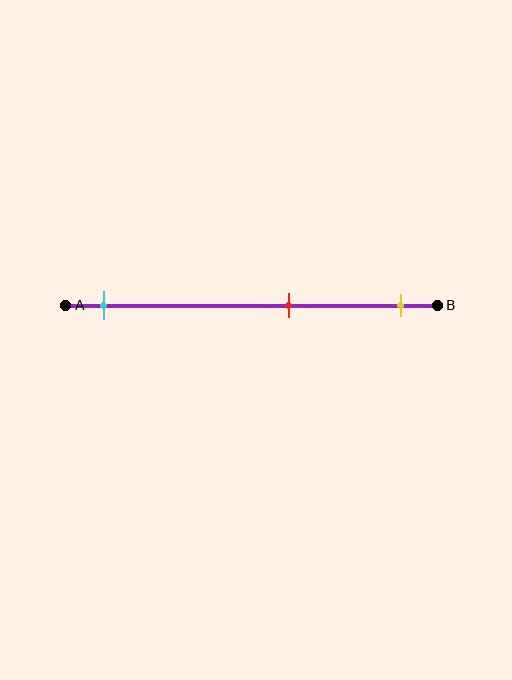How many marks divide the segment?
There are 3 marks dividing the segment.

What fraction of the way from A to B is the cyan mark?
The cyan mark is approximately 10% (0.1) of the way from A to B.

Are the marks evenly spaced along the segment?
No, the marks are not evenly spaced.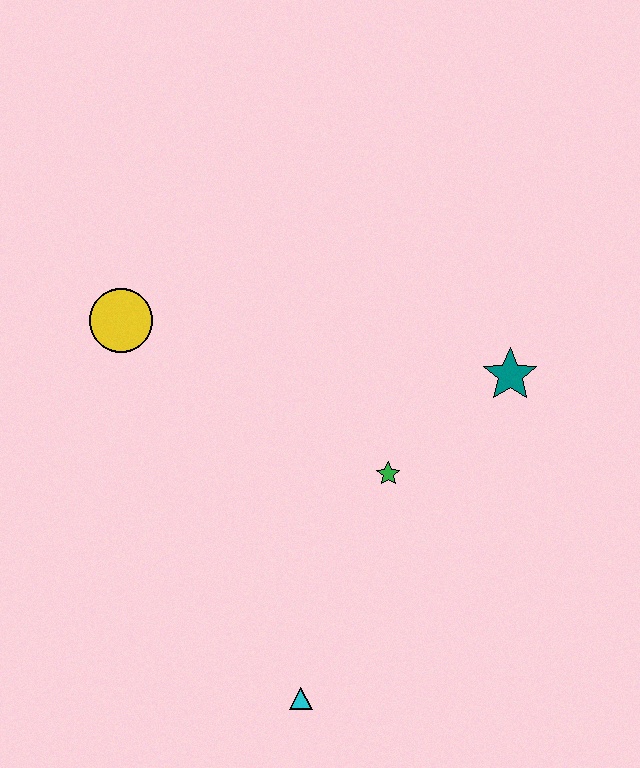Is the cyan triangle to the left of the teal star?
Yes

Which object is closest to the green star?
The teal star is closest to the green star.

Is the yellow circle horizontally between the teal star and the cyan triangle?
No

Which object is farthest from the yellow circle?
The cyan triangle is farthest from the yellow circle.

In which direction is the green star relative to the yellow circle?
The green star is to the right of the yellow circle.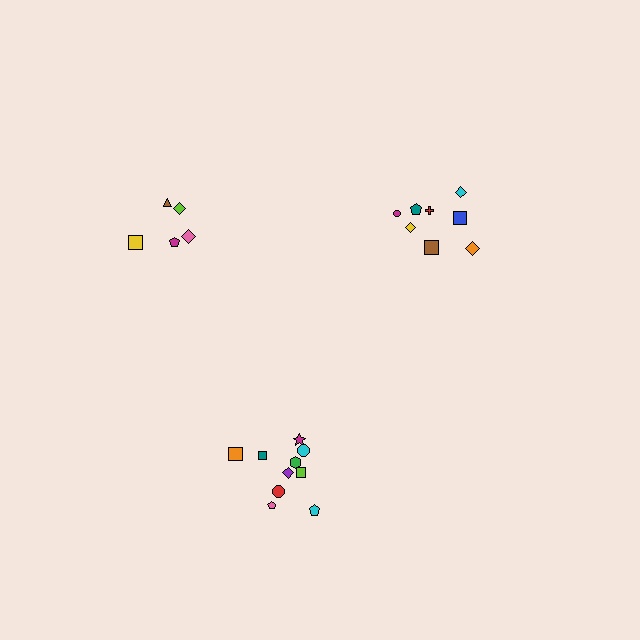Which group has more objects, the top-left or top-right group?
The top-right group.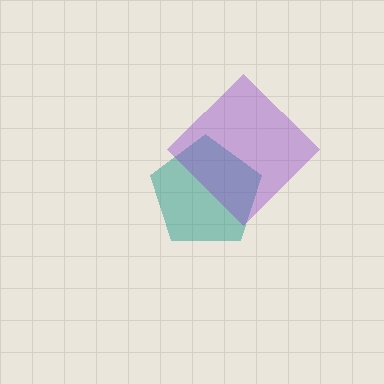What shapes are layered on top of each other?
The layered shapes are: a teal pentagon, a purple diamond.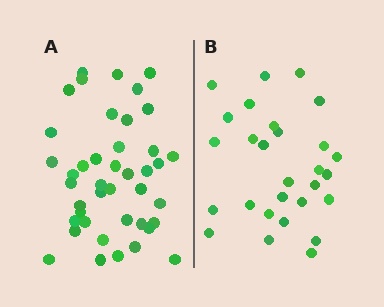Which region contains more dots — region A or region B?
Region A (the left region) has more dots.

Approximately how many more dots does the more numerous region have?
Region A has approximately 15 more dots than region B.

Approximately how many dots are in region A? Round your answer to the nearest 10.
About 40 dots. (The exact count is 42, which rounds to 40.)